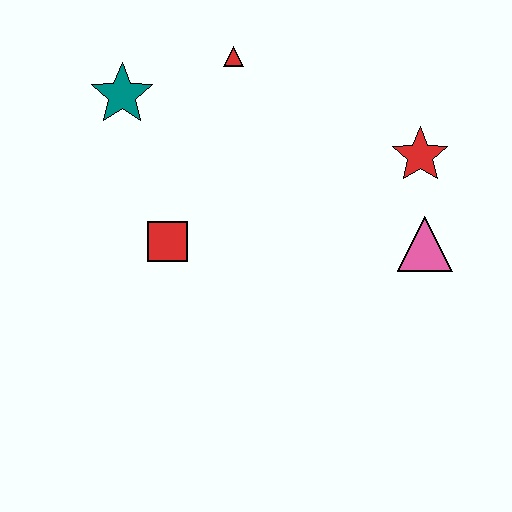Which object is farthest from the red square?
The red star is farthest from the red square.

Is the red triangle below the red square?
No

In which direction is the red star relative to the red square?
The red star is to the right of the red square.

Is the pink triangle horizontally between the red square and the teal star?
No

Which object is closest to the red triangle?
The teal star is closest to the red triangle.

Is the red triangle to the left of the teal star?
No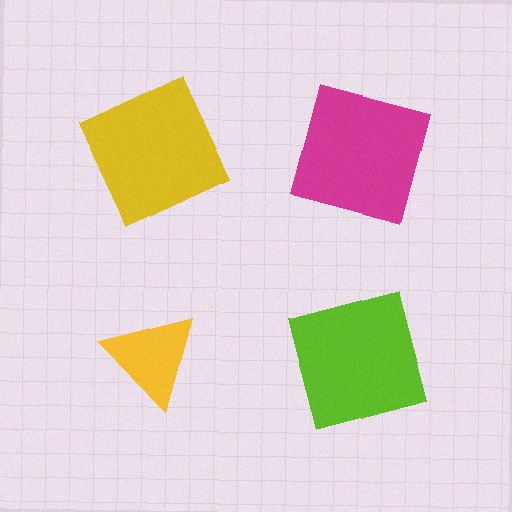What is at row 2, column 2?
A lime square.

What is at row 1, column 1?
A yellow square.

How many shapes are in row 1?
2 shapes.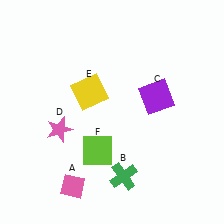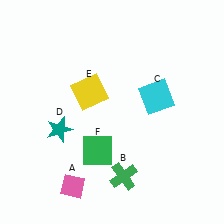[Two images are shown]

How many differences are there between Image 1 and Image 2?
There are 3 differences between the two images.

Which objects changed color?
C changed from purple to cyan. D changed from pink to teal. F changed from lime to green.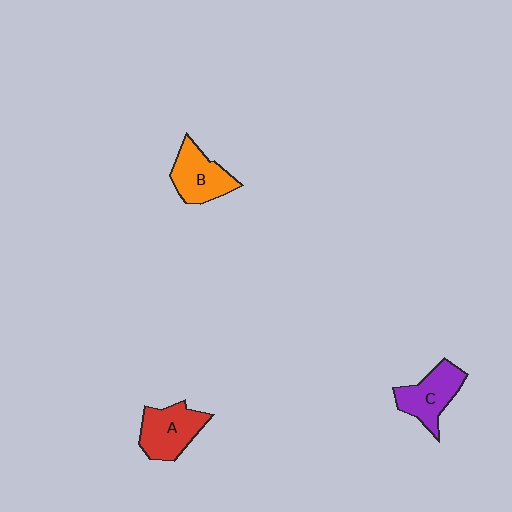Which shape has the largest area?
Shape A (red).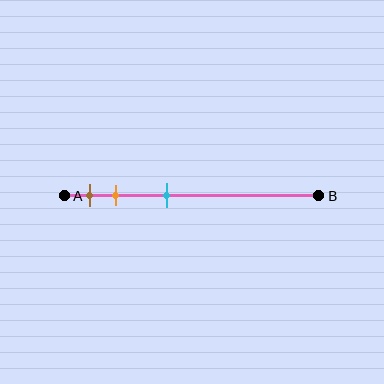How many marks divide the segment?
There are 3 marks dividing the segment.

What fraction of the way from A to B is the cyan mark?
The cyan mark is approximately 40% (0.4) of the way from A to B.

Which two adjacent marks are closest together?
The brown and orange marks are the closest adjacent pair.